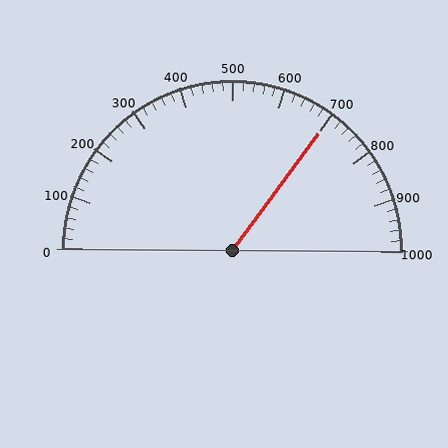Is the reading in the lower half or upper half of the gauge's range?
The reading is in the upper half of the range (0 to 1000).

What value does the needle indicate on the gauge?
The needle indicates approximately 700.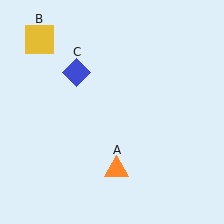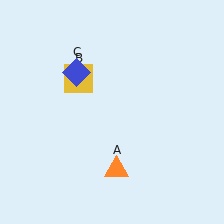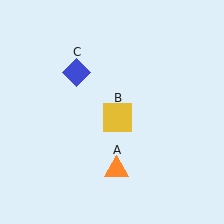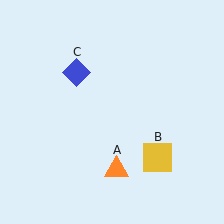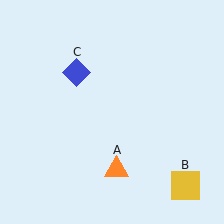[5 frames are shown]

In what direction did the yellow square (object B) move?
The yellow square (object B) moved down and to the right.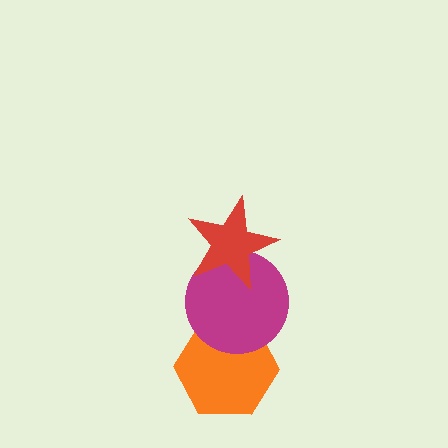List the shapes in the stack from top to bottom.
From top to bottom: the red star, the magenta circle, the orange hexagon.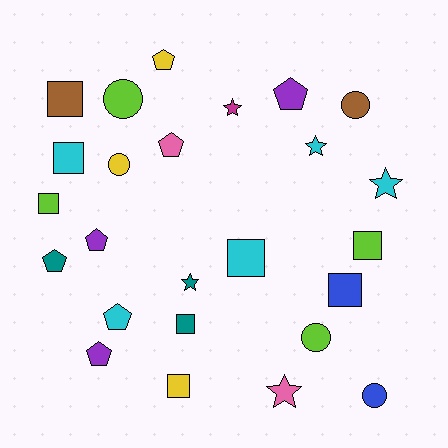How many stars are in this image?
There are 5 stars.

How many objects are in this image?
There are 25 objects.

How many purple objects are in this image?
There are 3 purple objects.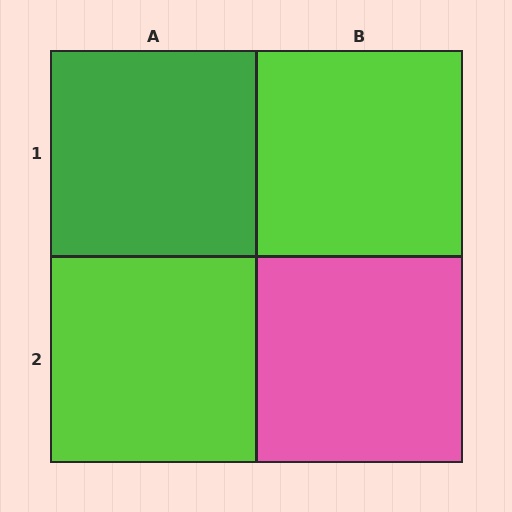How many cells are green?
1 cell is green.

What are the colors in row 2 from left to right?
Lime, pink.